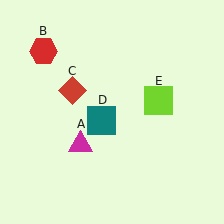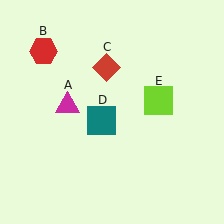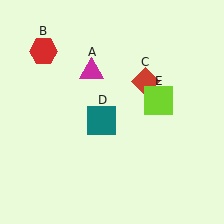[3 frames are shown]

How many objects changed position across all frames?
2 objects changed position: magenta triangle (object A), red diamond (object C).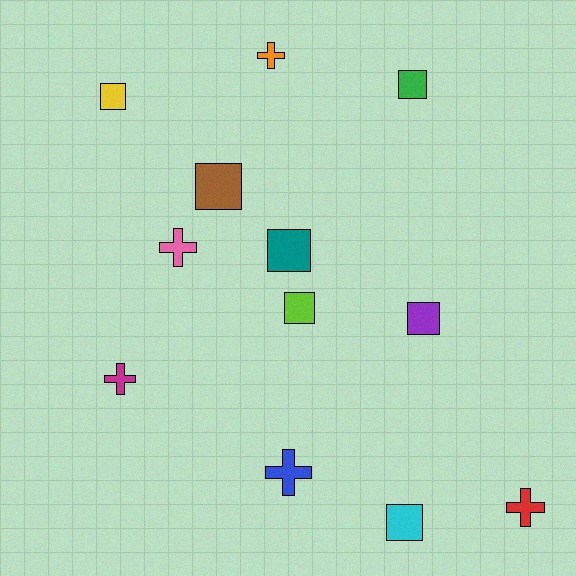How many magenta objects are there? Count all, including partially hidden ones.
There is 1 magenta object.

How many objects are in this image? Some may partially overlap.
There are 12 objects.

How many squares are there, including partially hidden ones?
There are 7 squares.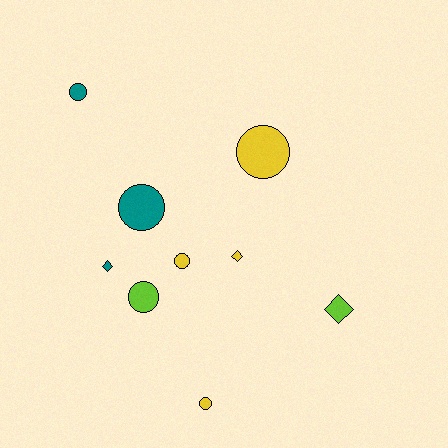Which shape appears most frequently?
Circle, with 6 objects.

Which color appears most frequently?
Yellow, with 4 objects.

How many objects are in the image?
There are 9 objects.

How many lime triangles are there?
There are no lime triangles.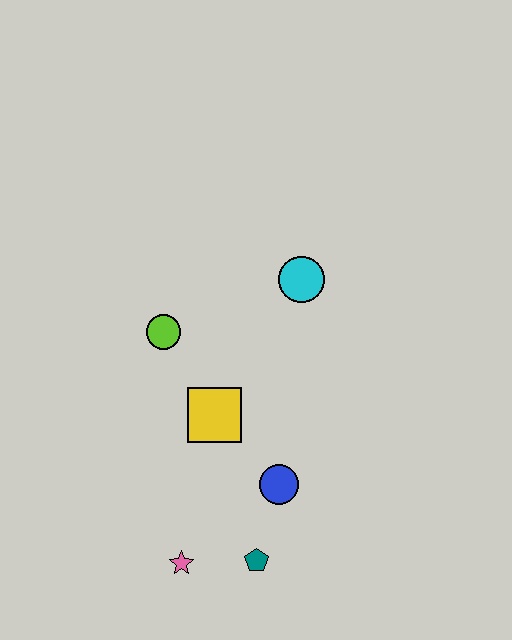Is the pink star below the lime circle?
Yes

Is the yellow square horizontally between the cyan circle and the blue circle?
No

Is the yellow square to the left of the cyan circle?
Yes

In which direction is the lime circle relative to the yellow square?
The lime circle is above the yellow square.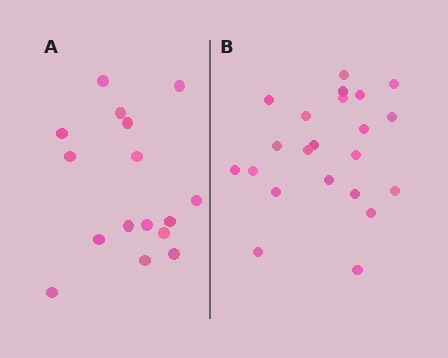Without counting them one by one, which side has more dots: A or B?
Region B (the right region) has more dots.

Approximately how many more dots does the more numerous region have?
Region B has about 6 more dots than region A.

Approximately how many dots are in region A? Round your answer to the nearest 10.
About 20 dots. (The exact count is 16, which rounds to 20.)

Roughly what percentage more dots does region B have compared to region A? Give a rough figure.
About 40% more.